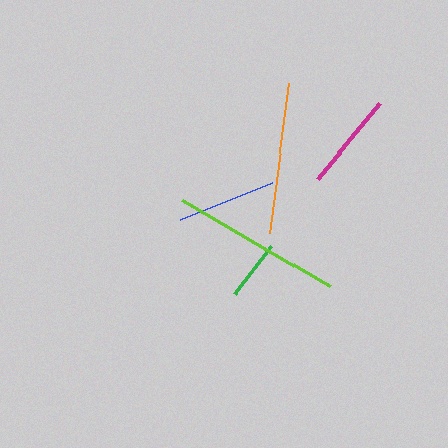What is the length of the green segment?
The green segment is approximately 60 pixels long.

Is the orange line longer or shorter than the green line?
The orange line is longer than the green line.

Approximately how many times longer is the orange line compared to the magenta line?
The orange line is approximately 1.5 times the length of the magenta line.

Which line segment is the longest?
The lime line is the longest at approximately 172 pixels.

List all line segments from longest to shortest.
From longest to shortest: lime, orange, blue, magenta, green.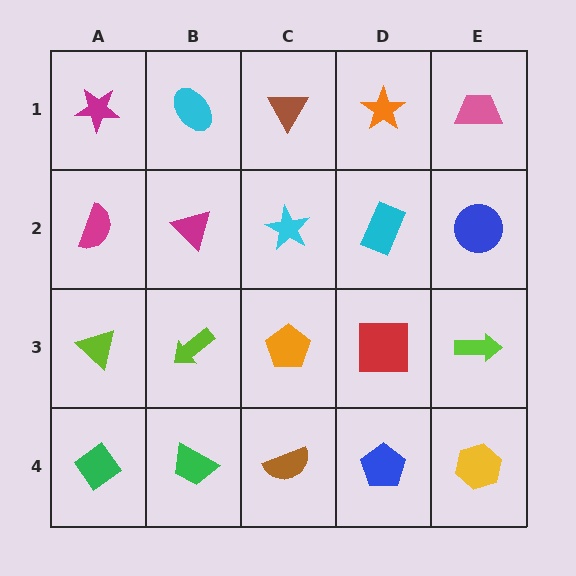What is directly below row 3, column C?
A brown semicircle.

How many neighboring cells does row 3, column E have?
3.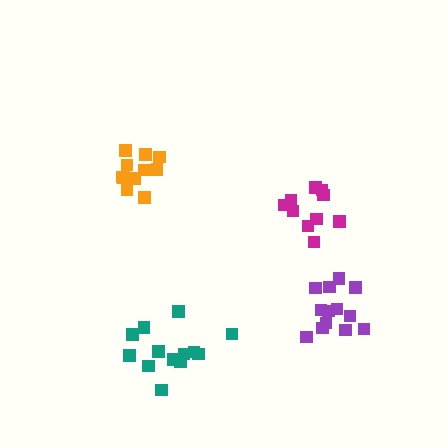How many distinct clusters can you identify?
There are 4 distinct clusters.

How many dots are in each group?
Group 1: 11 dots, Group 2: 13 dots, Group 3: 10 dots, Group 4: 13 dots (47 total).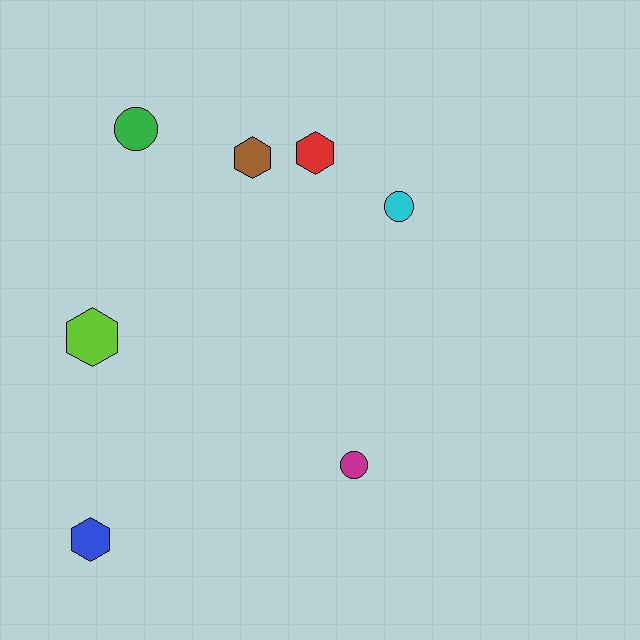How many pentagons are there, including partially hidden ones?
There are no pentagons.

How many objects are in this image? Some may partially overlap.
There are 7 objects.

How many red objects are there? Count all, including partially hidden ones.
There is 1 red object.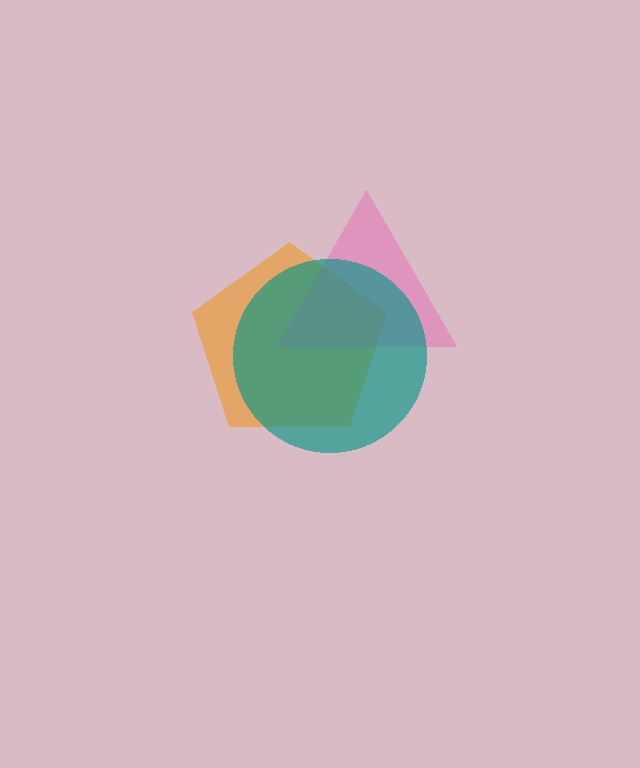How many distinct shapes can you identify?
There are 3 distinct shapes: an orange pentagon, a pink triangle, a teal circle.